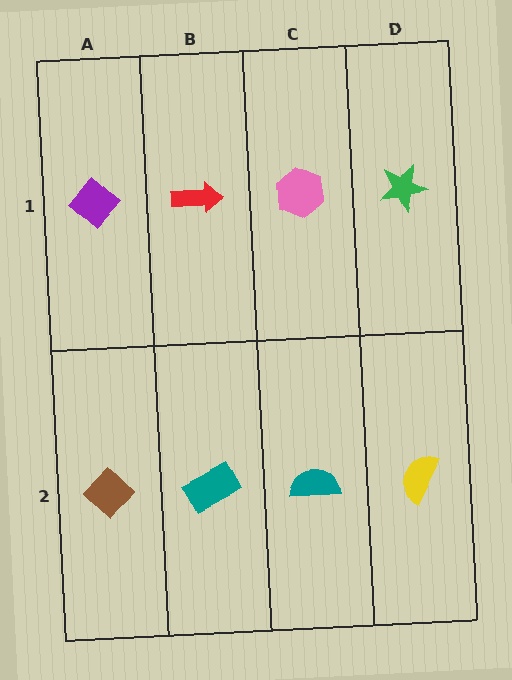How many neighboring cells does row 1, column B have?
3.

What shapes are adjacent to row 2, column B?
A red arrow (row 1, column B), a brown diamond (row 2, column A), a teal semicircle (row 2, column C).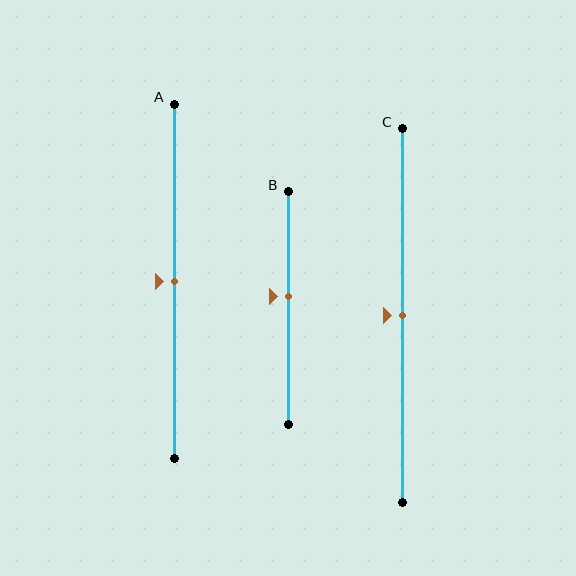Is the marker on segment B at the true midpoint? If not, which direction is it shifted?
No, the marker on segment B is shifted upward by about 5% of the segment length.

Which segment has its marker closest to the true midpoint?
Segment A has its marker closest to the true midpoint.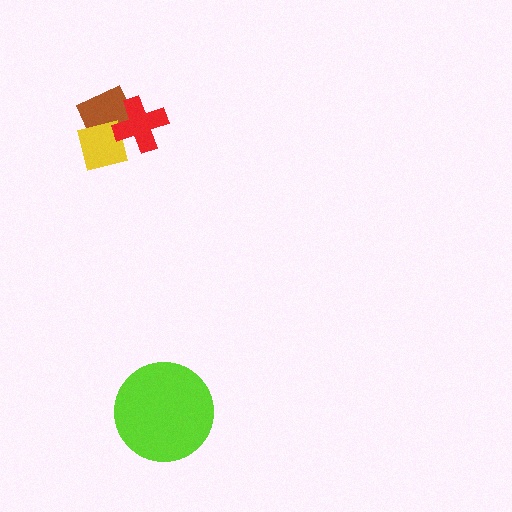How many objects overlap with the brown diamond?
2 objects overlap with the brown diamond.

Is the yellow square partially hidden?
Yes, it is partially covered by another shape.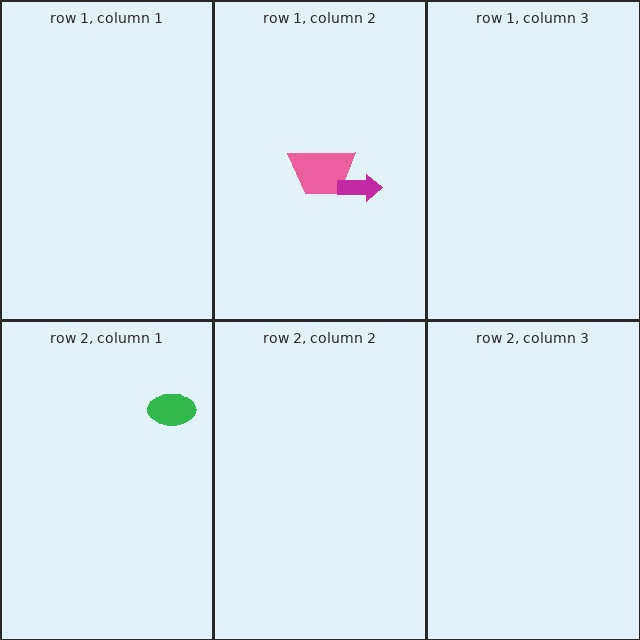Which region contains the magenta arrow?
The row 1, column 2 region.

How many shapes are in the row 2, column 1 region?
1.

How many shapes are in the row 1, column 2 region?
2.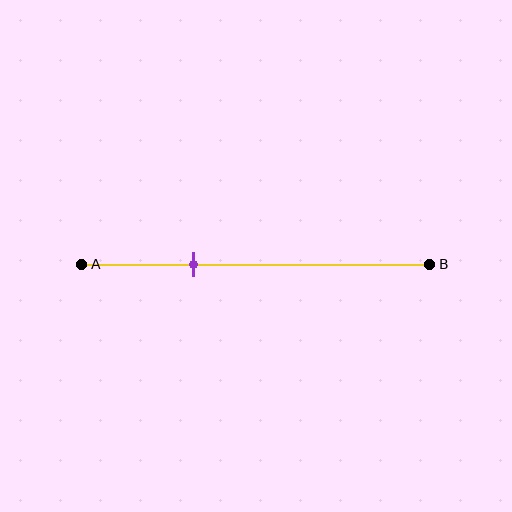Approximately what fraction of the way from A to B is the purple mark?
The purple mark is approximately 30% of the way from A to B.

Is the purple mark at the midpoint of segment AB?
No, the mark is at about 30% from A, not at the 50% midpoint.